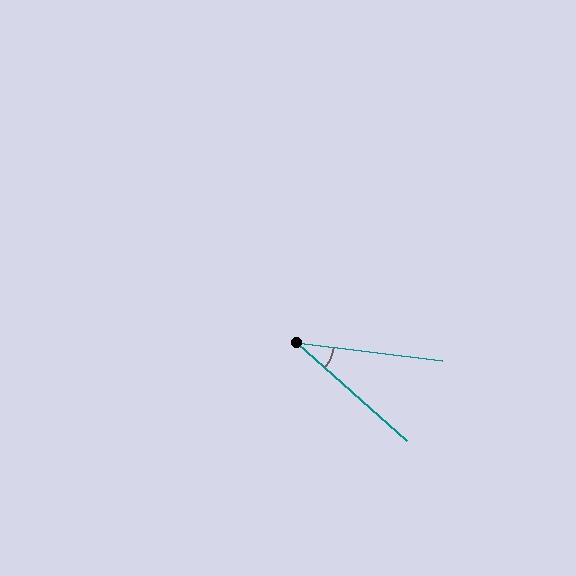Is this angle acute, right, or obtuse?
It is acute.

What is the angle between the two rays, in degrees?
Approximately 35 degrees.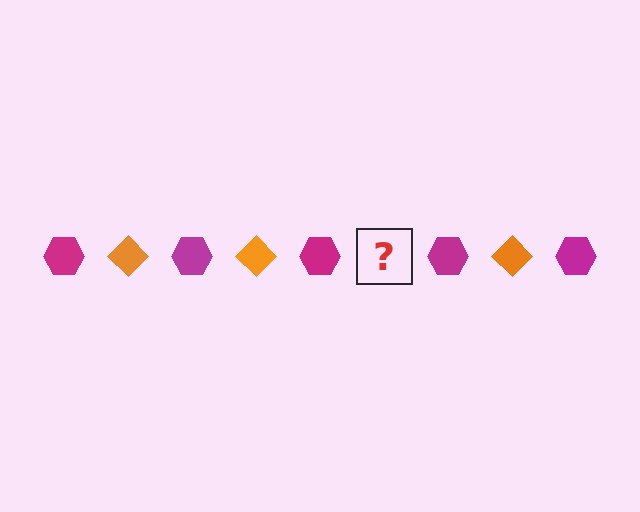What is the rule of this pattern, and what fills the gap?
The rule is that the pattern alternates between magenta hexagon and orange diamond. The gap should be filled with an orange diamond.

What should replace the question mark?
The question mark should be replaced with an orange diamond.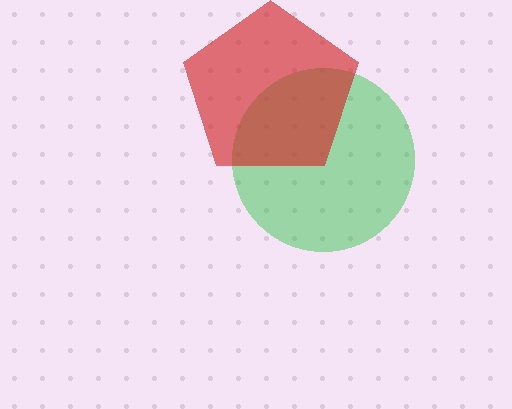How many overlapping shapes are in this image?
There are 2 overlapping shapes in the image.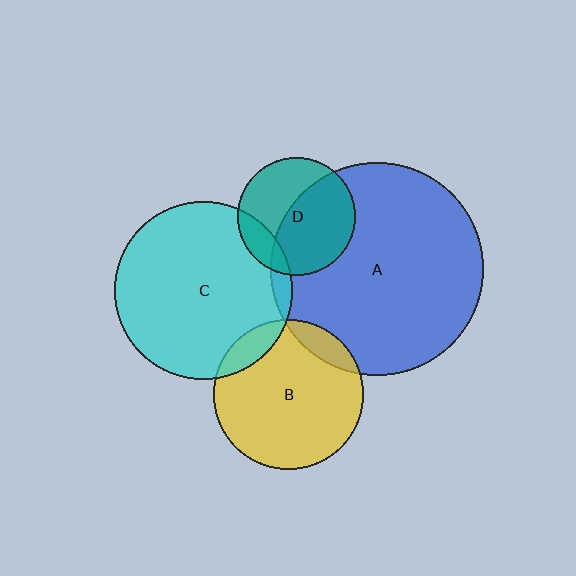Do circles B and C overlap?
Yes.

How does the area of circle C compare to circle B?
Approximately 1.4 times.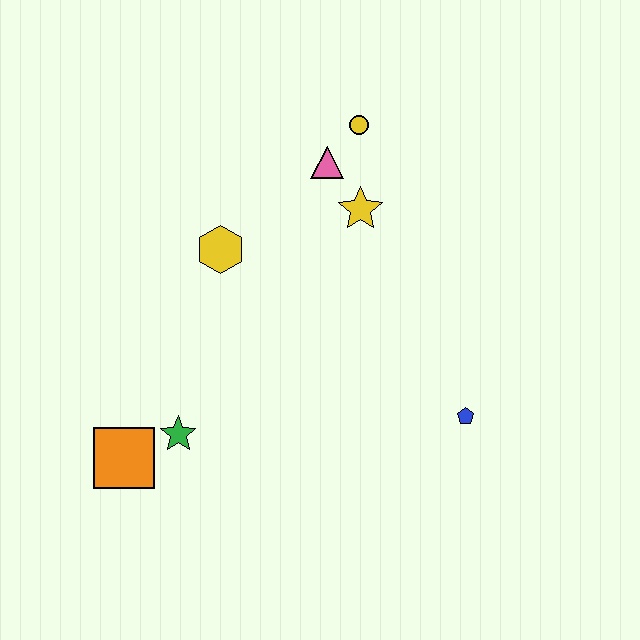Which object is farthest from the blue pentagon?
The orange square is farthest from the blue pentagon.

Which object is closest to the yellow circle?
The pink triangle is closest to the yellow circle.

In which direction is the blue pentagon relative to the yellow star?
The blue pentagon is below the yellow star.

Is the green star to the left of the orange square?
No